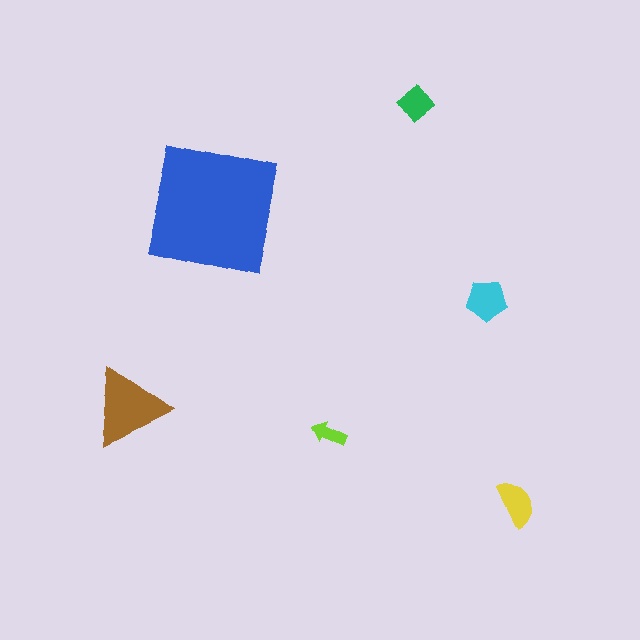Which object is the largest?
The blue square.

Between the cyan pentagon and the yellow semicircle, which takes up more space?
The cyan pentagon.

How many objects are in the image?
There are 6 objects in the image.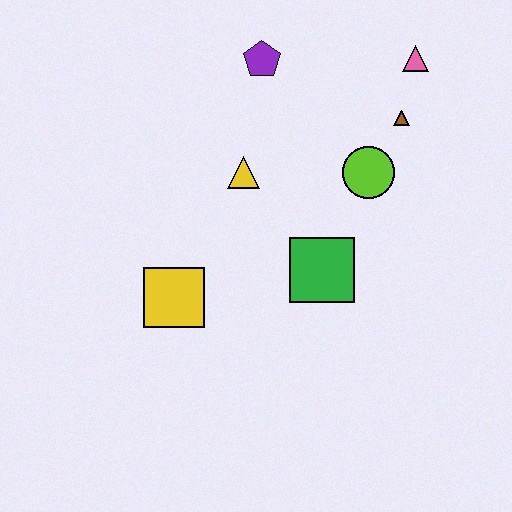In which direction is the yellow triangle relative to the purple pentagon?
The yellow triangle is below the purple pentagon.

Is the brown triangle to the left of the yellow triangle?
No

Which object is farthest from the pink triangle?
The yellow square is farthest from the pink triangle.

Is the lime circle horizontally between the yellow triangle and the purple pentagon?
No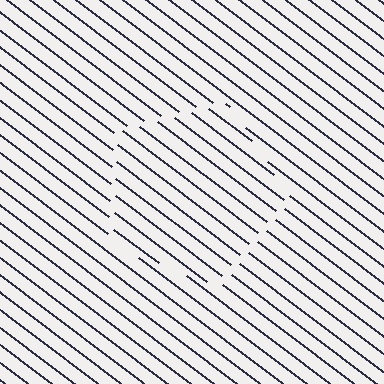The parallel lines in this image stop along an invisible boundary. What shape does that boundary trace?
An illusory pentagon. The interior of the shape contains the same grating, shifted by half a period — the contour is defined by the phase discontinuity where line-ends from the inner and outer gratings abut.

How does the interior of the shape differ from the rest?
The interior of the shape contains the same grating, shifted by half a period — the contour is defined by the phase discontinuity where line-ends from the inner and outer gratings abut.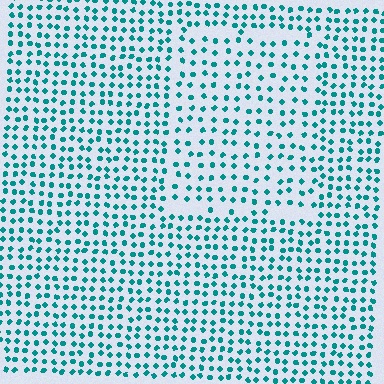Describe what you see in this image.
The image contains small teal elements arranged at two different densities. A rectangle-shaped region is visible where the elements are less densely packed than the surrounding area.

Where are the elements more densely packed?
The elements are more densely packed outside the rectangle boundary.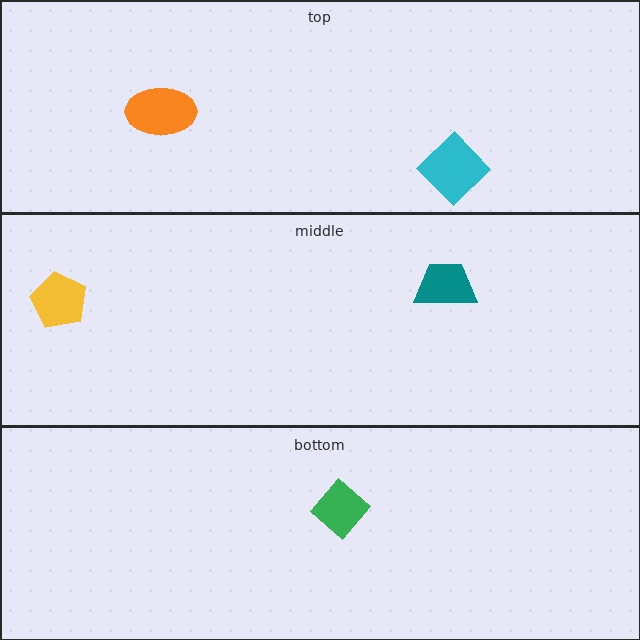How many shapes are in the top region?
2.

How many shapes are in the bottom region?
1.